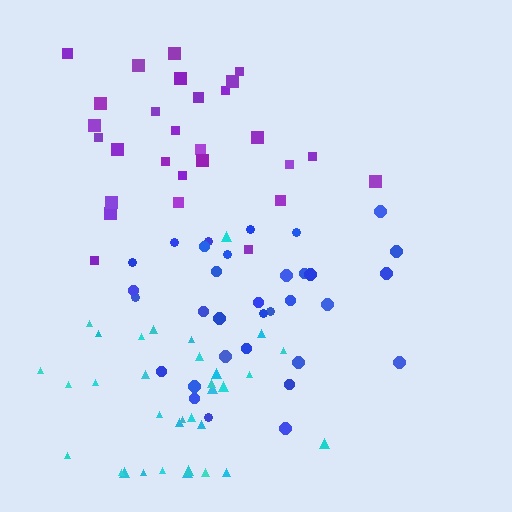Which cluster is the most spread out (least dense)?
Purple.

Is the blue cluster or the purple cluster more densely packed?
Blue.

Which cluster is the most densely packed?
Cyan.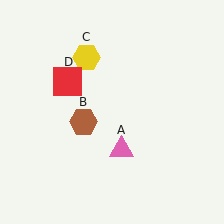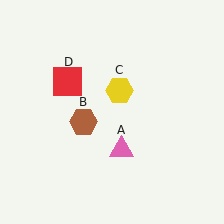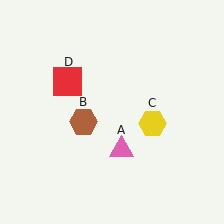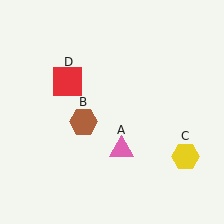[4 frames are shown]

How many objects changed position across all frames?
1 object changed position: yellow hexagon (object C).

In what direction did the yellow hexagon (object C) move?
The yellow hexagon (object C) moved down and to the right.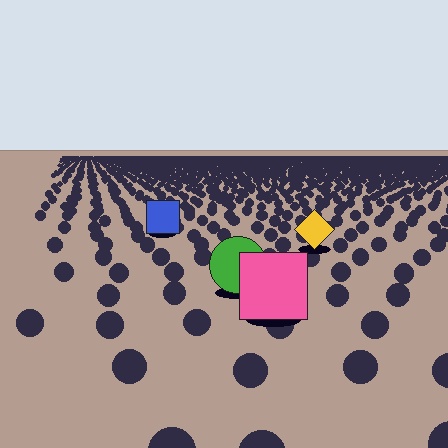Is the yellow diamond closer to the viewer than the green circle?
No. The green circle is closer — you can tell from the texture gradient: the ground texture is coarser near it.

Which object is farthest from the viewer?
The blue square is farthest from the viewer. It appears smaller and the ground texture around it is denser.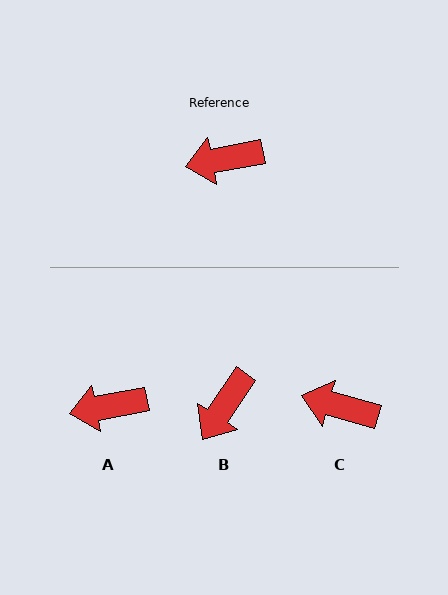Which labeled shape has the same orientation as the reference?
A.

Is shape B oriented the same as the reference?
No, it is off by about 45 degrees.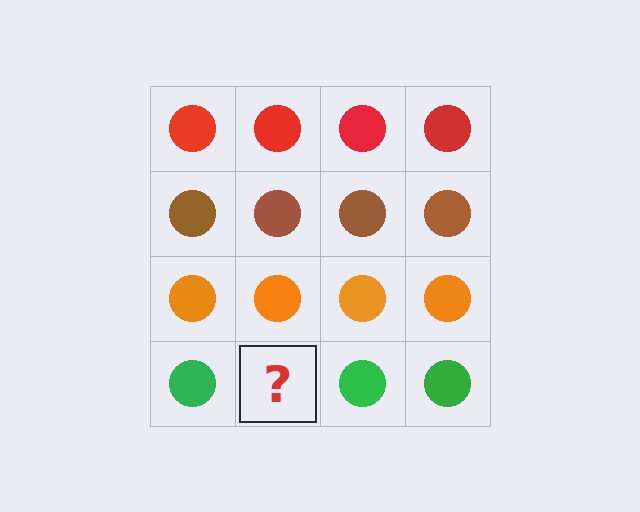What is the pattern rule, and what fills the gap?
The rule is that each row has a consistent color. The gap should be filled with a green circle.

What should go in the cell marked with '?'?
The missing cell should contain a green circle.